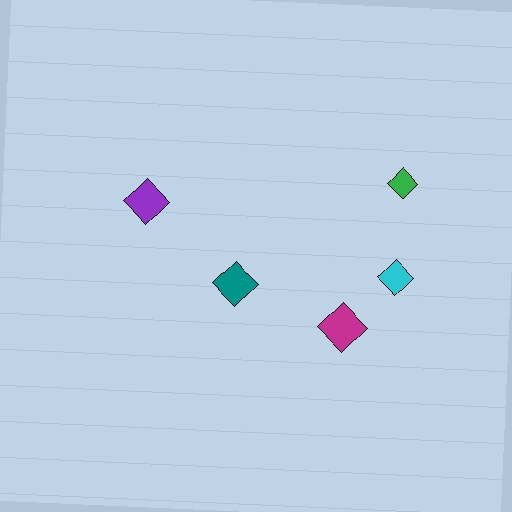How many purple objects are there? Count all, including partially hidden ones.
There is 1 purple object.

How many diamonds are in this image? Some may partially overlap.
There are 5 diamonds.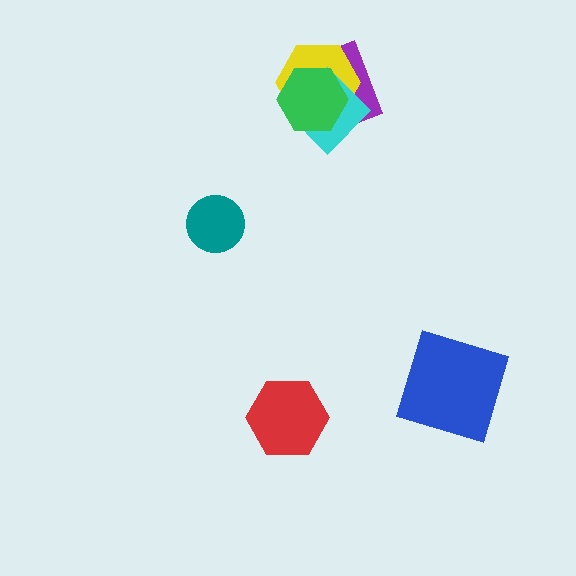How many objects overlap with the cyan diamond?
3 objects overlap with the cyan diamond.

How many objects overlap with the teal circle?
0 objects overlap with the teal circle.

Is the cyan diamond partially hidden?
Yes, it is partially covered by another shape.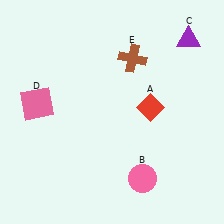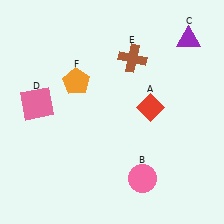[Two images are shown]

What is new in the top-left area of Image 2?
An orange pentagon (F) was added in the top-left area of Image 2.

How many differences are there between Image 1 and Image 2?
There is 1 difference between the two images.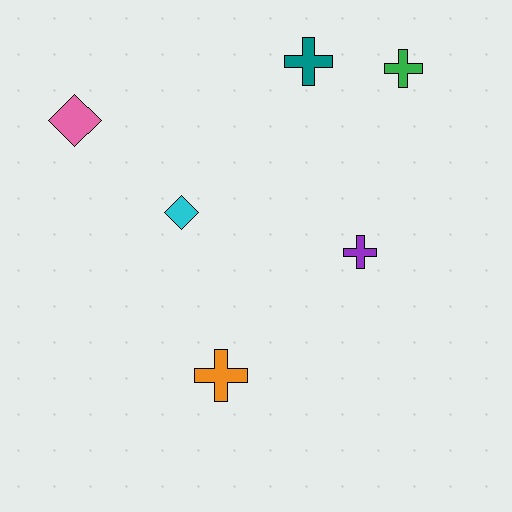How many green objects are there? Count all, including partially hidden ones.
There is 1 green object.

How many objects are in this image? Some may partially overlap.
There are 6 objects.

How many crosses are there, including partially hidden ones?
There are 4 crosses.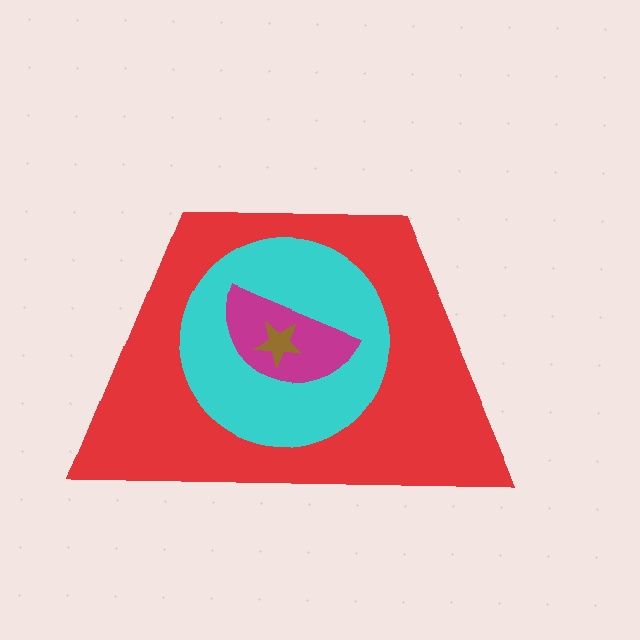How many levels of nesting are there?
4.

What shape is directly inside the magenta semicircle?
The brown star.